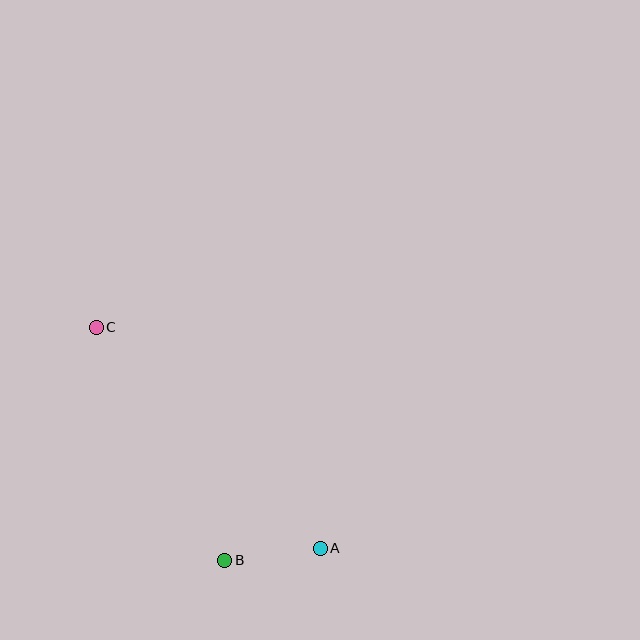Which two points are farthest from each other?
Points A and C are farthest from each other.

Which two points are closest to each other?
Points A and B are closest to each other.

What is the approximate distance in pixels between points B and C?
The distance between B and C is approximately 266 pixels.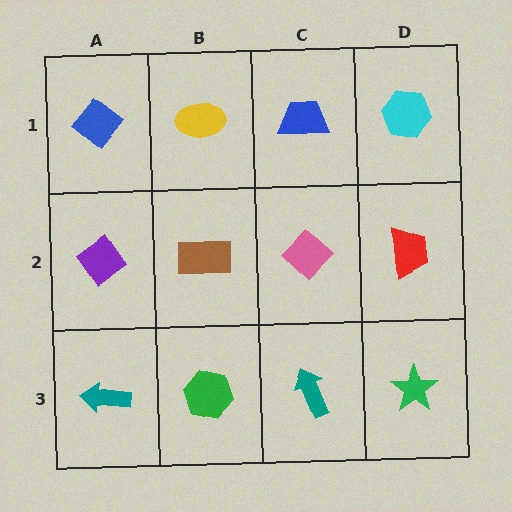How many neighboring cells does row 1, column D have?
2.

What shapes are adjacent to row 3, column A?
A purple diamond (row 2, column A), a green hexagon (row 3, column B).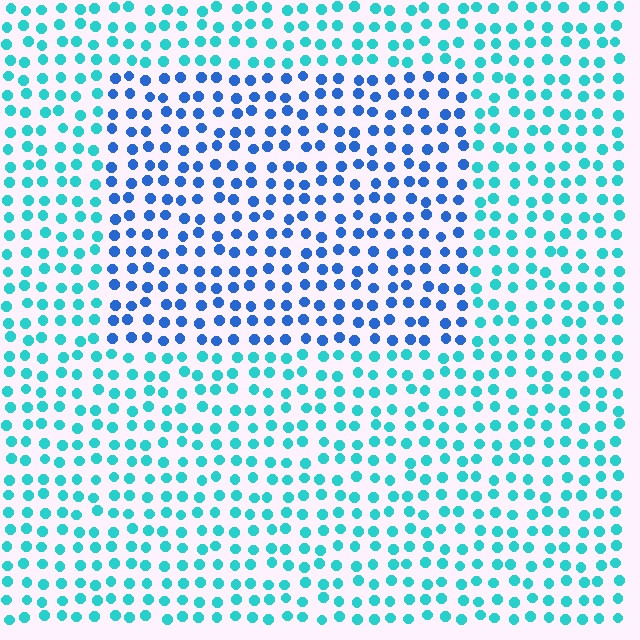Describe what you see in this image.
The image is filled with small cyan elements in a uniform arrangement. A rectangle-shaped region is visible where the elements are tinted to a slightly different hue, forming a subtle color boundary.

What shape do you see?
I see a rectangle.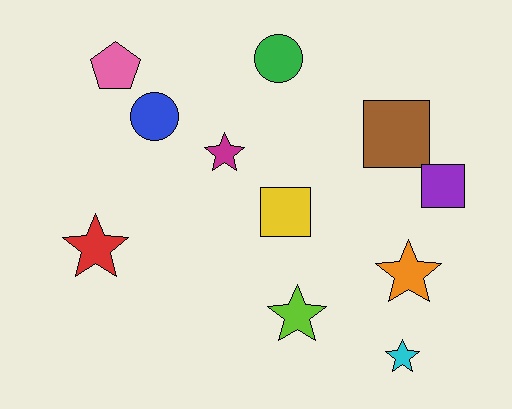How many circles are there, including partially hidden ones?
There are 2 circles.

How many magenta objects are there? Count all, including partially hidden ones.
There is 1 magenta object.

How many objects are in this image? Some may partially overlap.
There are 11 objects.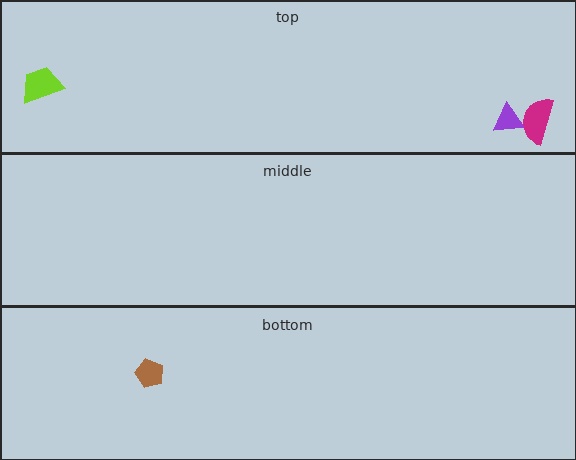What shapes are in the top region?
The purple triangle, the lime trapezoid, the magenta semicircle.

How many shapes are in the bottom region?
1.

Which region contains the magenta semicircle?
The top region.